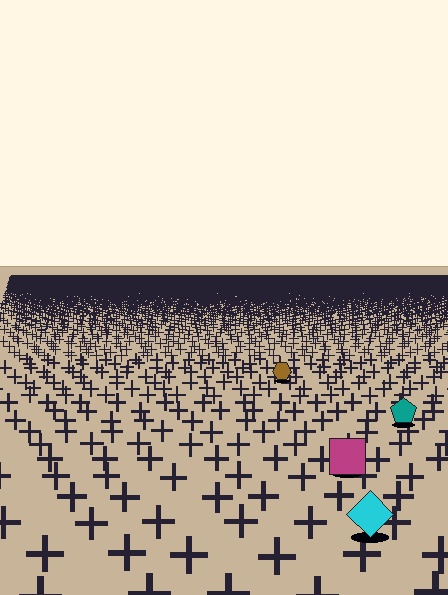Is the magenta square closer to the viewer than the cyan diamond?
No. The cyan diamond is closer — you can tell from the texture gradient: the ground texture is coarser near it.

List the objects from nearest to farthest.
From nearest to farthest: the cyan diamond, the magenta square, the teal pentagon, the brown hexagon.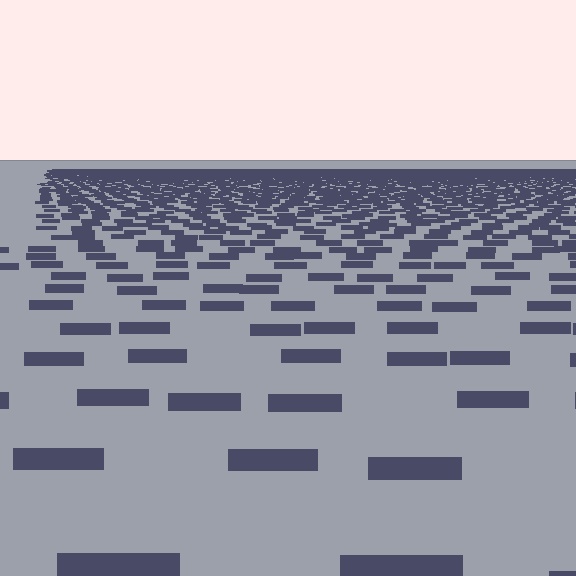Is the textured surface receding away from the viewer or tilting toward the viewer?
The surface is receding away from the viewer. Texture elements get smaller and denser toward the top.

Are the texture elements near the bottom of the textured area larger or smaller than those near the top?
Larger. Near the bottom, elements are closer to the viewer and appear at a bigger on-screen size.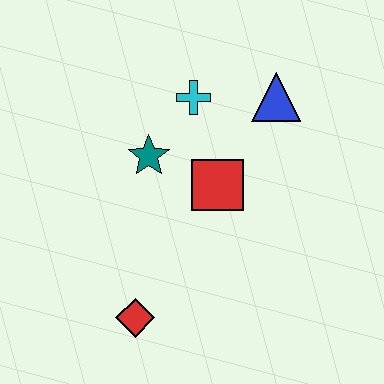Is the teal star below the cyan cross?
Yes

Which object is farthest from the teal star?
The red diamond is farthest from the teal star.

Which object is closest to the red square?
The teal star is closest to the red square.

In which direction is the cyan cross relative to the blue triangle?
The cyan cross is to the left of the blue triangle.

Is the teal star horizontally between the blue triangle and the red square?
No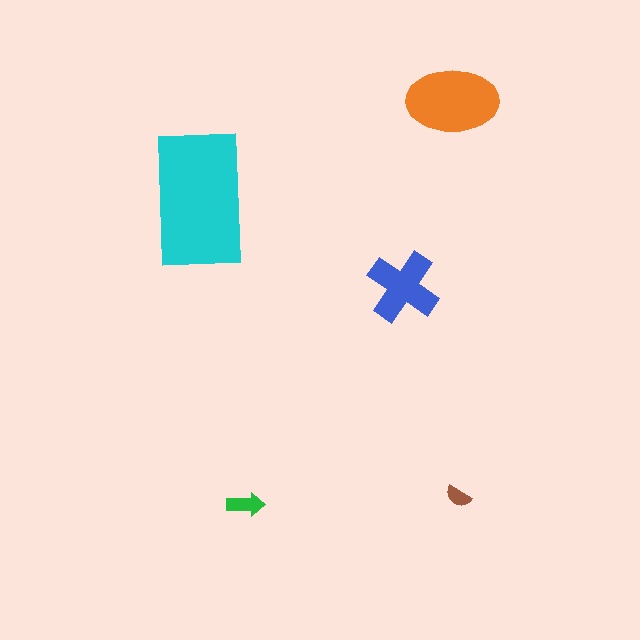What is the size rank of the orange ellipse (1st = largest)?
2nd.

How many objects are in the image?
There are 5 objects in the image.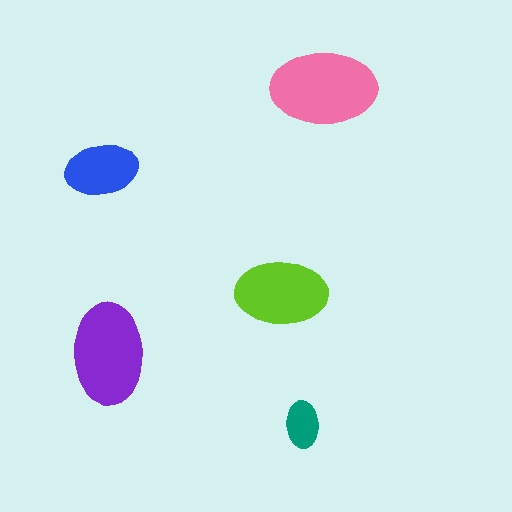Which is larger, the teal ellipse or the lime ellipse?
The lime one.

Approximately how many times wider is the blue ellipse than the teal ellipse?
About 1.5 times wider.